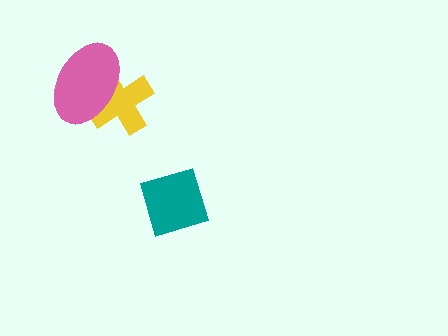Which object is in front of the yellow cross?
The pink ellipse is in front of the yellow cross.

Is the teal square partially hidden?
No, no other shape covers it.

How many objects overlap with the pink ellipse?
1 object overlaps with the pink ellipse.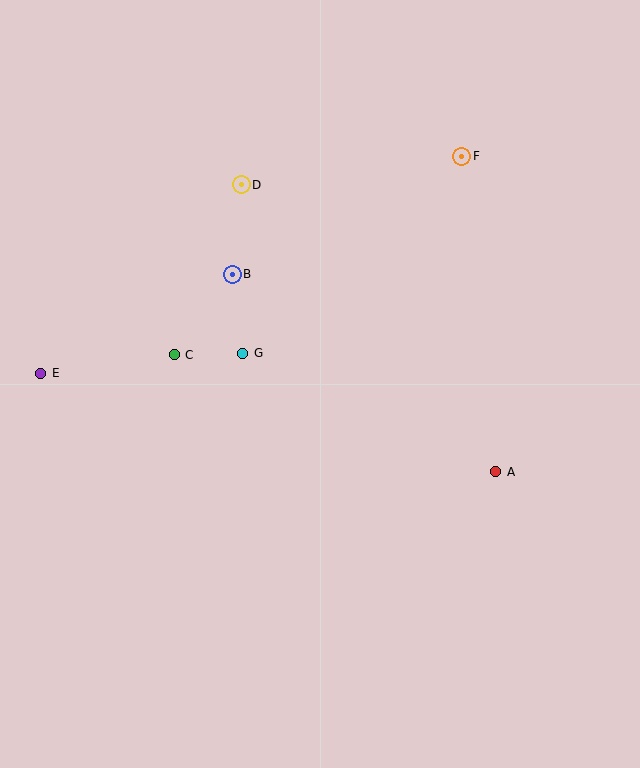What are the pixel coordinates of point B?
Point B is at (232, 274).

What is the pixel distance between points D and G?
The distance between D and G is 169 pixels.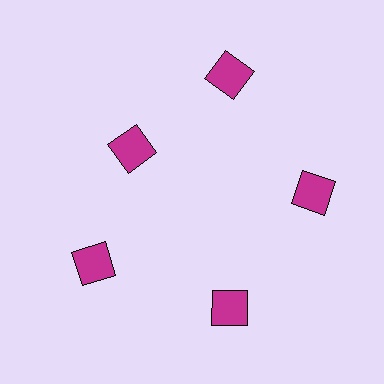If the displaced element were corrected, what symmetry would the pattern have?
It would have 5-fold rotational symmetry — the pattern would map onto itself every 72 degrees.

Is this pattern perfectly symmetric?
No. The 5 magenta squares are arranged in a ring, but one element near the 10 o'clock position is pulled inward toward the center, breaking the 5-fold rotational symmetry.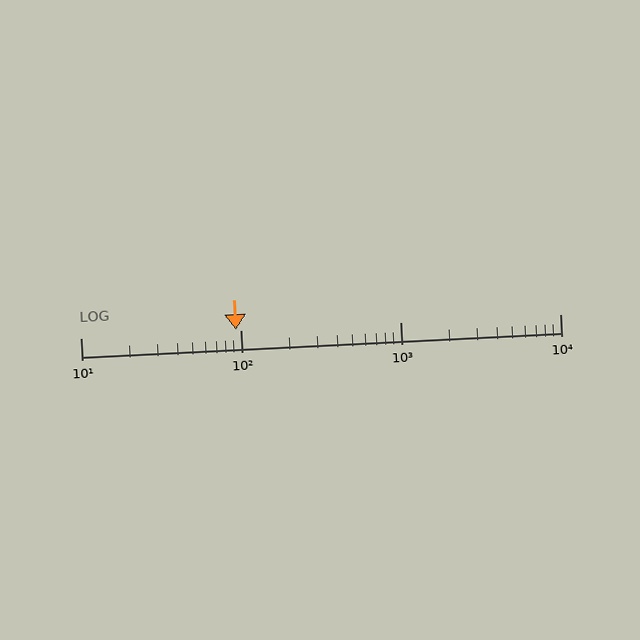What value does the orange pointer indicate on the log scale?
The pointer indicates approximately 94.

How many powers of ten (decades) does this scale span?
The scale spans 3 decades, from 10 to 10000.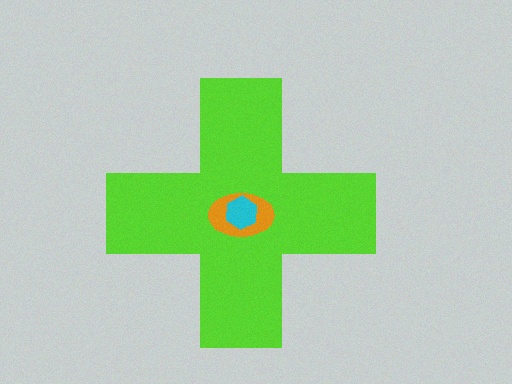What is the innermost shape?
The cyan hexagon.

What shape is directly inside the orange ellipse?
The cyan hexagon.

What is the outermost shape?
The lime cross.